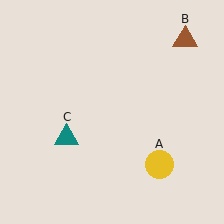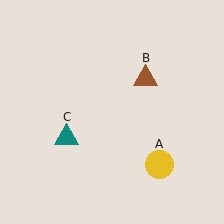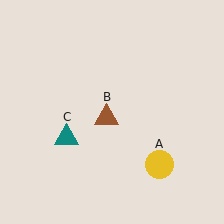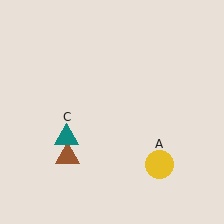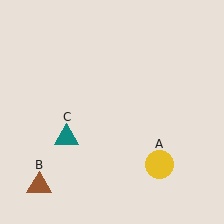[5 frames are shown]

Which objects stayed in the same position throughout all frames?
Yellow circle (object A) and teal triangle (object C) remained stationary.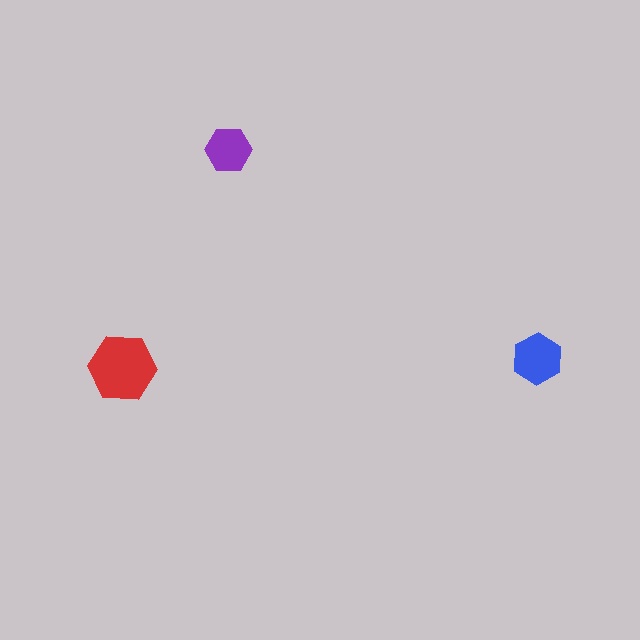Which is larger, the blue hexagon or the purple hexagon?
The blue one.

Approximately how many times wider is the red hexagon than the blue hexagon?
About 1.5 times wider.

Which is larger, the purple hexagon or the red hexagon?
The red one.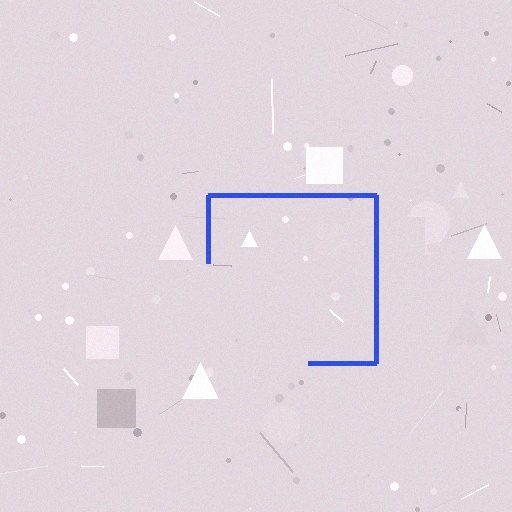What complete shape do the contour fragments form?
The contour fragments form a square.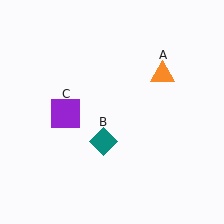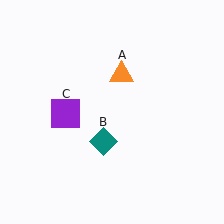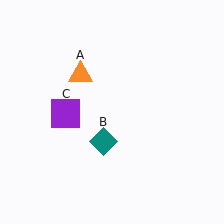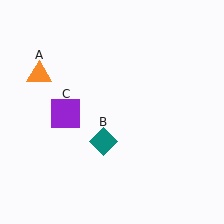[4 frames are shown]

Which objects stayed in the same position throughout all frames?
Teal diamond (object B) and purple square (object C) remained stationary.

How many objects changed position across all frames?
1 object changed position: orange triangle (object A).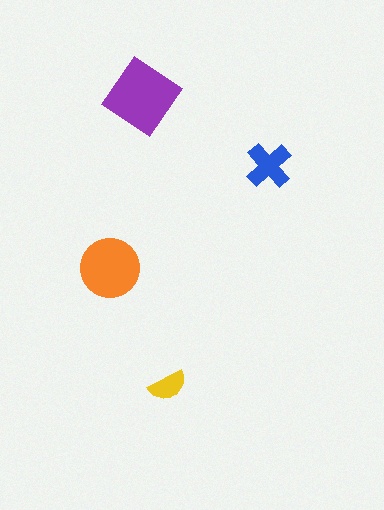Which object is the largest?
The purple diamond.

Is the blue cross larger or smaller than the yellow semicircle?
Larger.